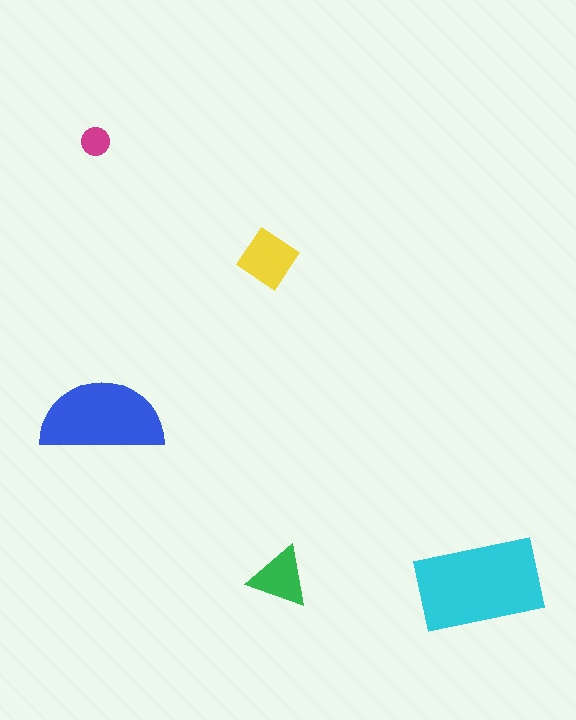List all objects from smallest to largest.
The magenta circle, the green triangle, the yellow diamond, the blue semicircle, the cyan rectangle.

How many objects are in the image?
There are 5 objects in the image.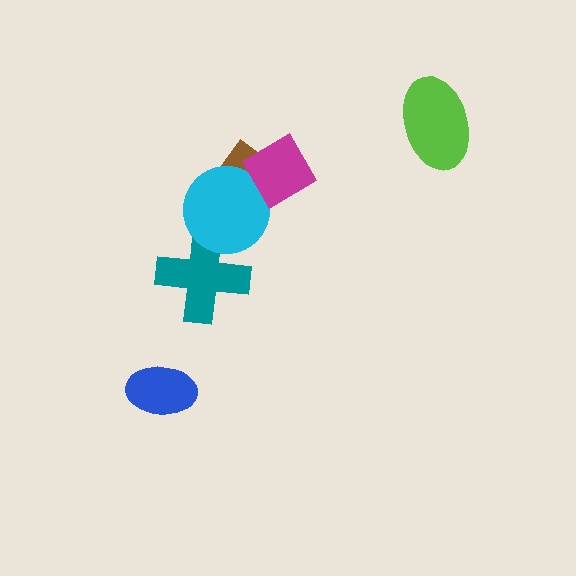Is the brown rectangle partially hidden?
Yes, it is partially covered by another shape.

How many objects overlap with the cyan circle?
3 objects overlap with the cyan circle.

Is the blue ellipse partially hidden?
No, no other shape covers it.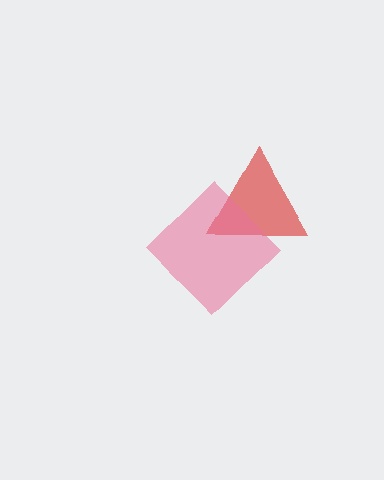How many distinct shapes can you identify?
There are 2 distinct shapes: a red triangle, a pink diamond.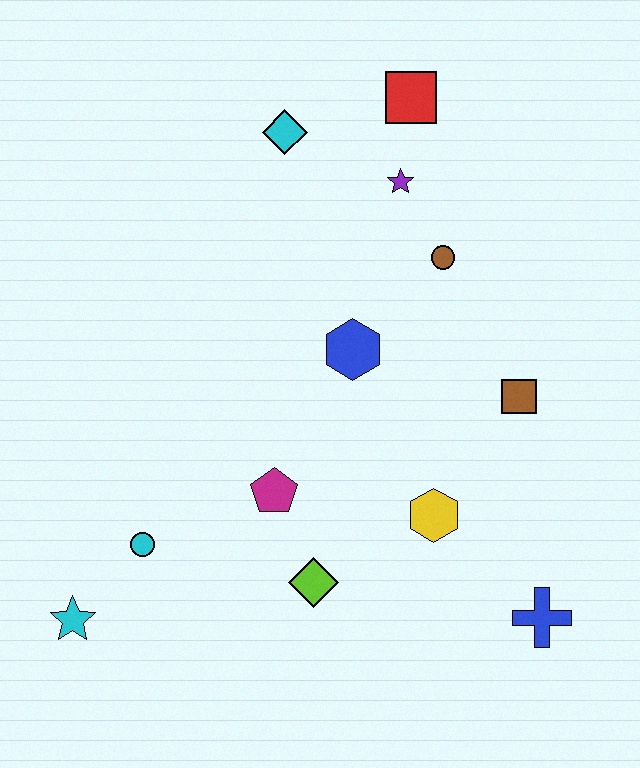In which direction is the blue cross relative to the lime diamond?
The blue cross is to the right of the lime diamond.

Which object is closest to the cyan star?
The cyan circle is closest to the cyan star.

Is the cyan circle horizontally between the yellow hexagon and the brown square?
No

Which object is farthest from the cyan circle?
The red square is farthest from the cyan circle.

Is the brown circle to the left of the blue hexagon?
No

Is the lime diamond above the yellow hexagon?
No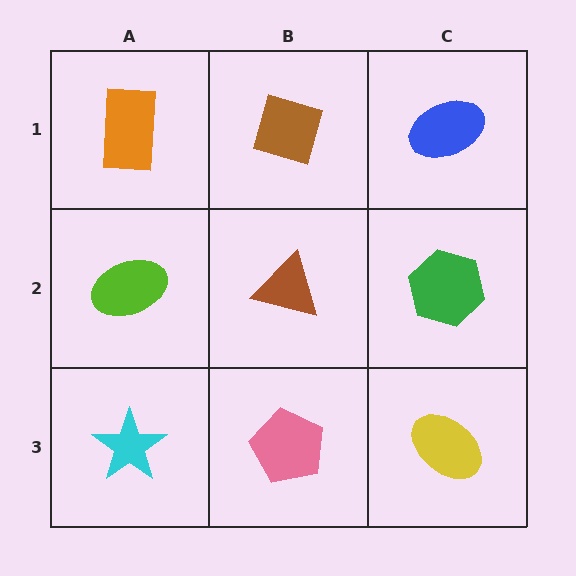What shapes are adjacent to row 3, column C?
A green hexagon (row 2, column C), a pink pentagon (row 3, column B).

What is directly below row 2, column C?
A yellow ellipse.